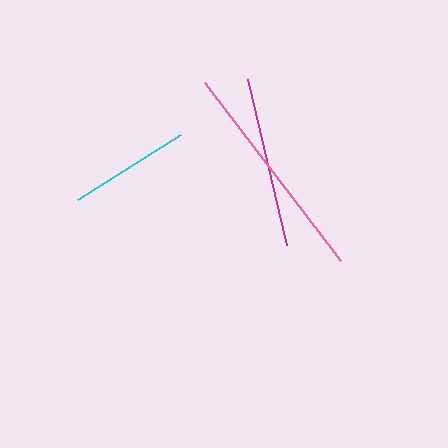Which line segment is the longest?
The pink line is the longest at approximately 224 pixels.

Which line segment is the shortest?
The cyan line is the shortest at approximately 122 pixels.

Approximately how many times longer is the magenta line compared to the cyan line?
The magenta line is approximately 1.4 times the length of the cyan line.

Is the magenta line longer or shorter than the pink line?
The pink line is longer than the magenta line.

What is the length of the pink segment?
The pink segment is approximately 224 pixels long.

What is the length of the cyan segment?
The cyan segment is approximately 122 pixels long.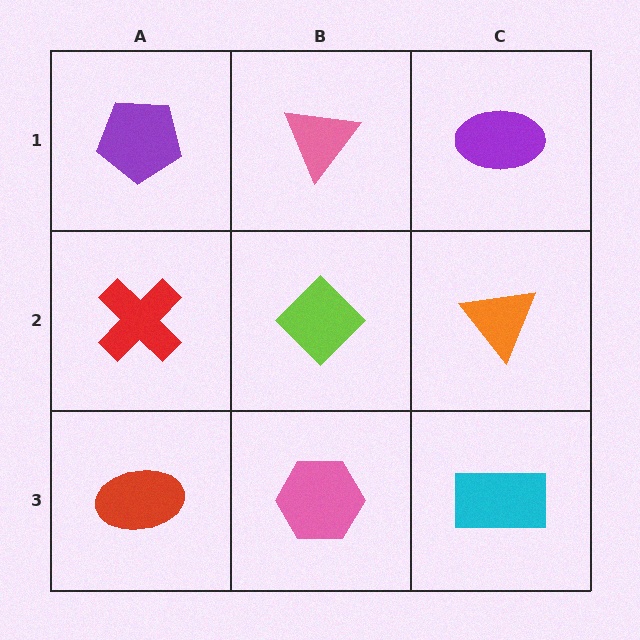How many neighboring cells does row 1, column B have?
3.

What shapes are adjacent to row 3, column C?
An orange triangle (row 2, column C), a pink hexagon (row 3, column B).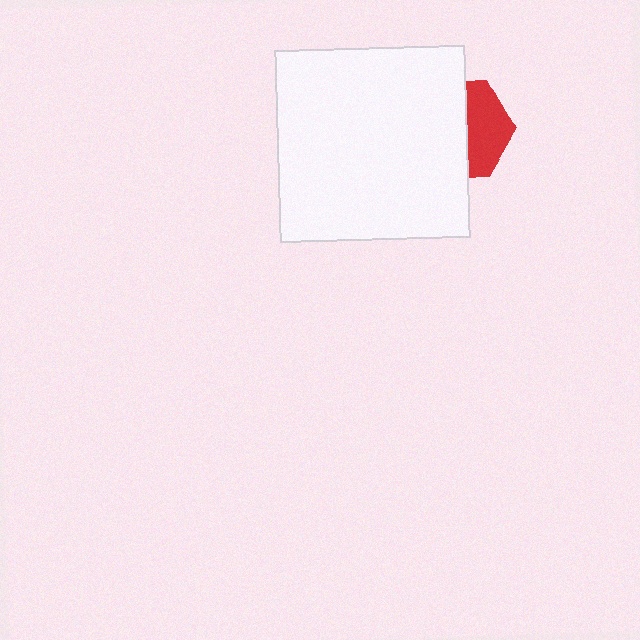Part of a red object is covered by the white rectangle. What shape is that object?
It is a hexagon.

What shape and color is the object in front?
The object in front is a white rectangle.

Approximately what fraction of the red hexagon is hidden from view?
Roughly 59% of the red hexagon is hidden behind the white rectangle.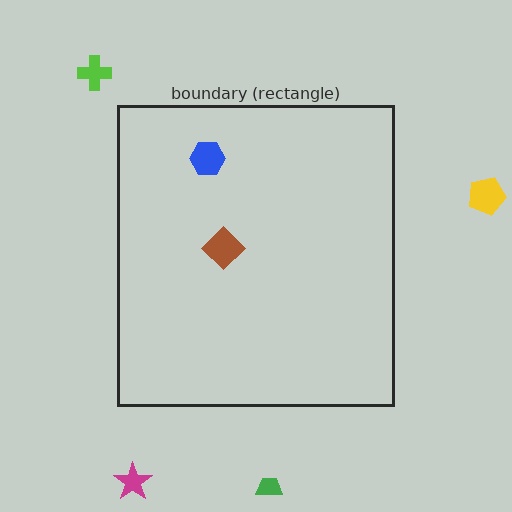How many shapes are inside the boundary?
2 inside, 4 outside.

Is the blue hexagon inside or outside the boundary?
Inside.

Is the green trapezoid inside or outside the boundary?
Outside.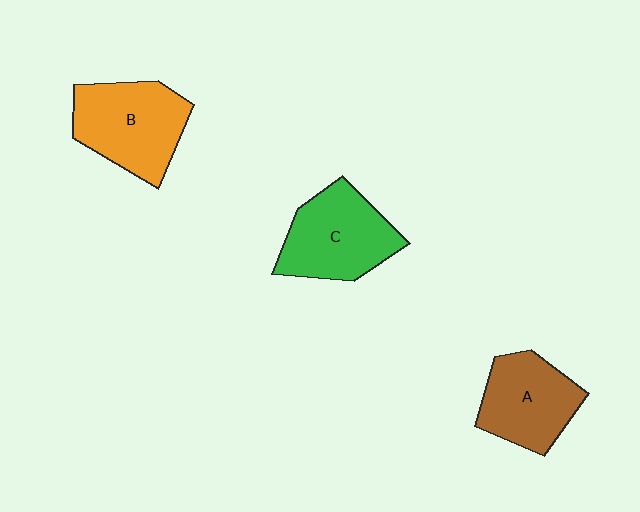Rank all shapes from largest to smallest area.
From largest to smallest: B (orange), C (green), A (brown).